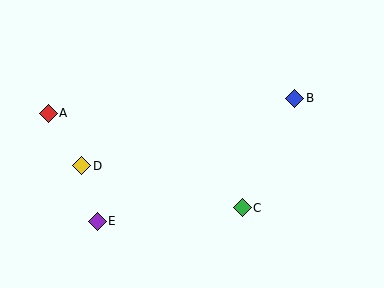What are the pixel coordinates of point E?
Point E is at (97, 221).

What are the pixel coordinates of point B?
Point B is at (295, 98).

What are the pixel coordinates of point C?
Point C is at (242, 208).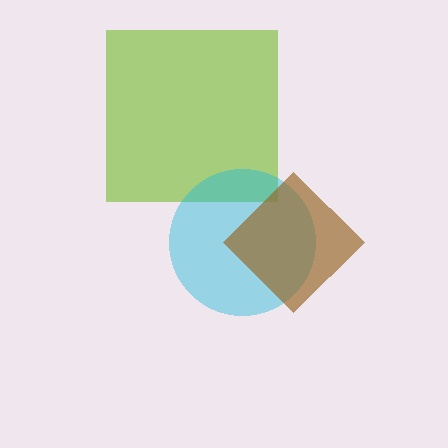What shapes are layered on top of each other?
The layered shapes are: a lime square, a cyan circle, a brown diamond.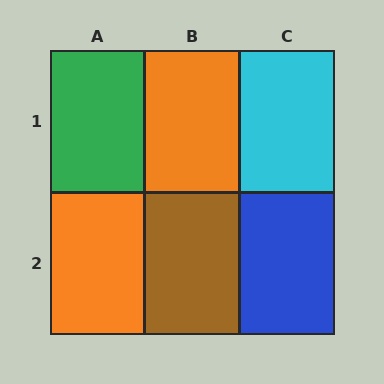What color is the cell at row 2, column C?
Blue.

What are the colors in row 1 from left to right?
Green, orange, cyan.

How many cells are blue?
1 cell is blue.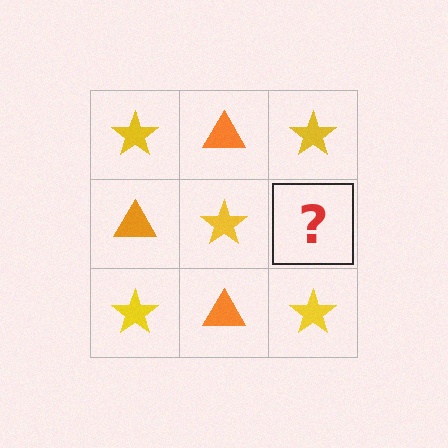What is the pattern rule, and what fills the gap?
The rule is that it alternates yellow star and orange triangle in a checkerboard pattern. The gap should be filled with an orange triangle.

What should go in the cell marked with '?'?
The missing cell should contain an orange triangle.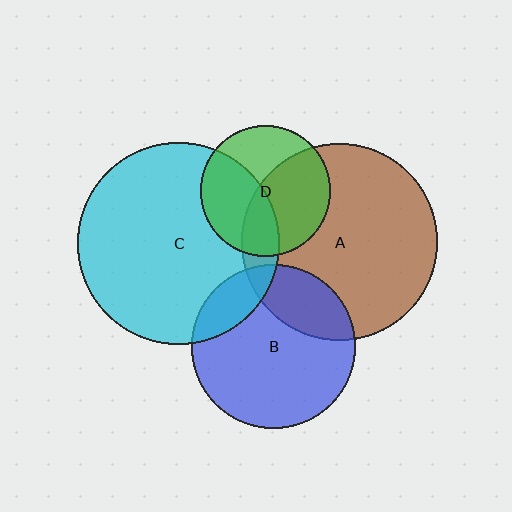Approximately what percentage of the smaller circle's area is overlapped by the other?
Approximately 10%.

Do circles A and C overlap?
Yes.